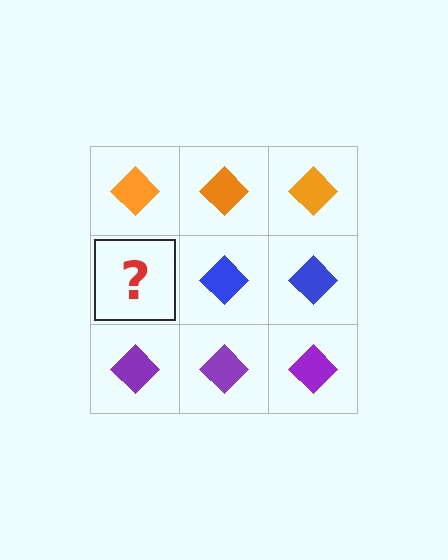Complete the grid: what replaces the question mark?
The question mark should be replaced with a blue diamond.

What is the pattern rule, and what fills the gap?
The rule is that each row has a consistent color. The gap should be filled with a blue diamond.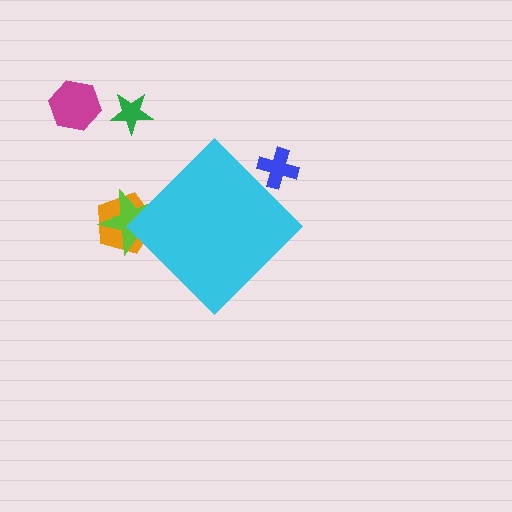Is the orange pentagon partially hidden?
Yes, the orange pentagon is partially hidden behind the cyan diamond.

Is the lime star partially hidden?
Yes, the lime star is partially hidden behind the cyan diamond.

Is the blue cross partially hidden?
Yes, the blue cross is partially hidden behind the cyan diamond.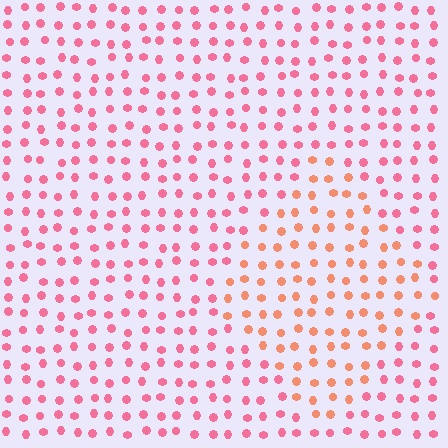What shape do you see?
I see a diamond.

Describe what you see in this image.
The image is filled with small pink elements in a uniform arrangement. A diamond-shaped region is visible where the elements are tinted to a slightly different hue, forming a subtle color boundary.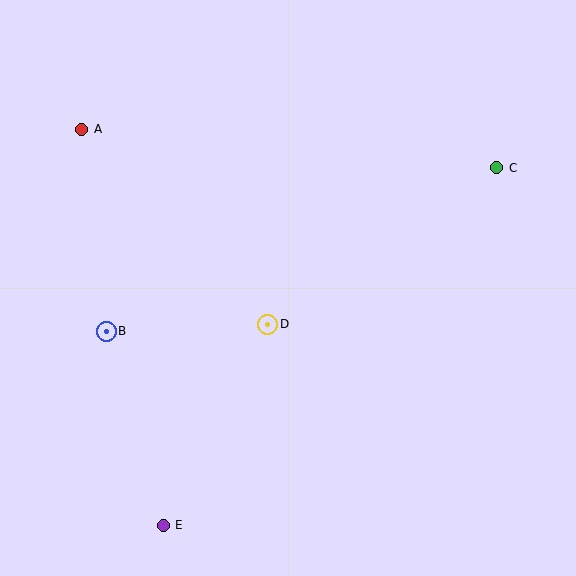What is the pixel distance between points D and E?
The distance between D and E is 227 pixels.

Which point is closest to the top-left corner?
Point A is closest to the top-left corner.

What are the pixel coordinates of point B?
Point B is at (106, 331).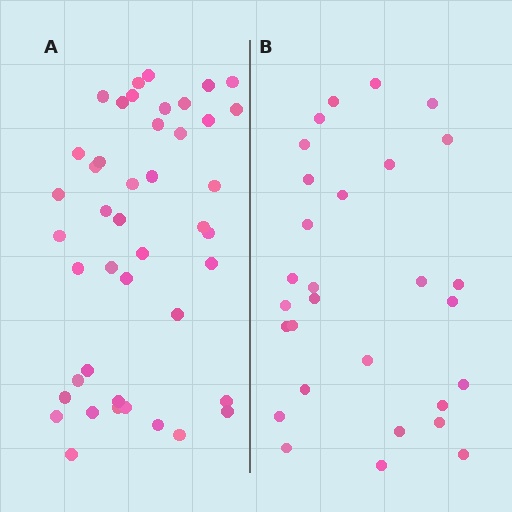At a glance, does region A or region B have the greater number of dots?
Region A (the left region) has more dots.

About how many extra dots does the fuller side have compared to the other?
Region A has approximately 15 more dots than region B.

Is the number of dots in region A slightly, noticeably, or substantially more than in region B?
Region A has substantially more. The ratio is roughly 1.5 to 1.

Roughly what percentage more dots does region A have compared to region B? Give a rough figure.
About 50% more.